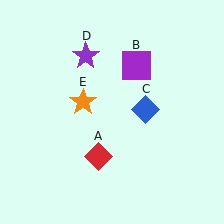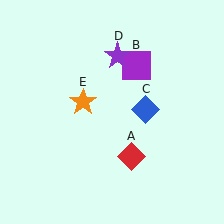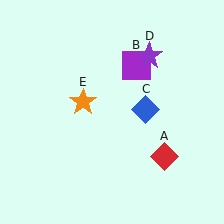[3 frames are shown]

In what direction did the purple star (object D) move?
The purple star (object D) moved right.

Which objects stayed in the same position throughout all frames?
Purple square (object B) and blue diamond (object C) and orange star (object E) remained stationary.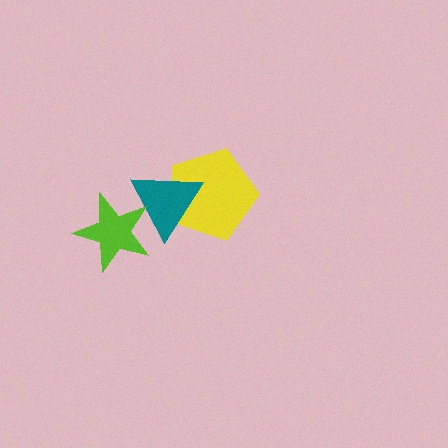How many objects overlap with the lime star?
1 object overlaps with the lime star.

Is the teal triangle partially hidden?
Yes, it is partially covered by another shape.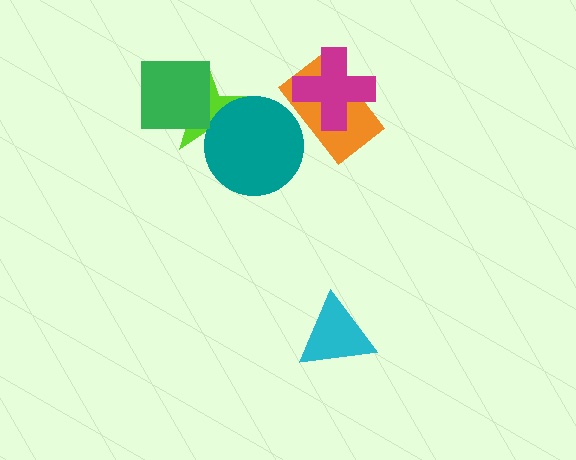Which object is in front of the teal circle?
The orange rectangle is in front of the teal circle.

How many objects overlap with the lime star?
2 objects overlap with the lime star.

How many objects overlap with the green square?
1 object overlaps with the green square.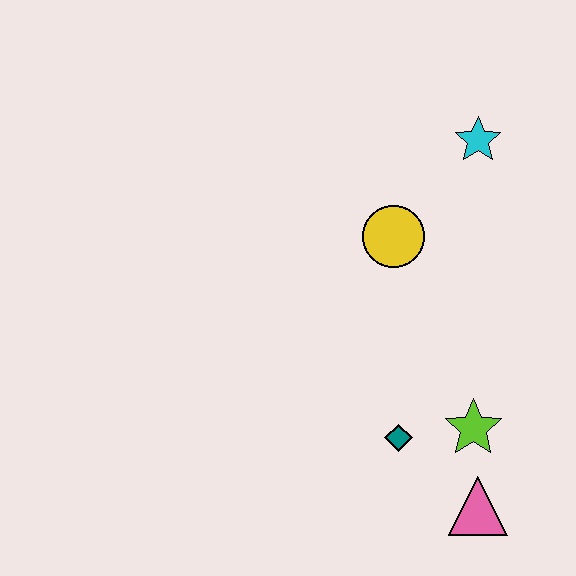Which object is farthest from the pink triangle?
The cyan star is farthest from the pink triangle.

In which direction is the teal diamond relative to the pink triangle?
The teal diamond is to the left of the pink triangle.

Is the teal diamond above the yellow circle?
No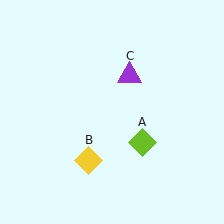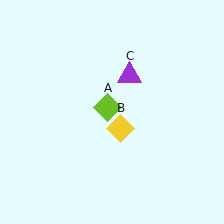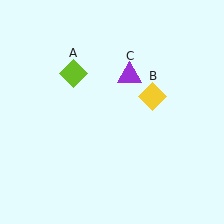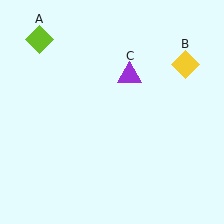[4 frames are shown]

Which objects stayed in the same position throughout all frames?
Purple triangle (object C) remained stationary.